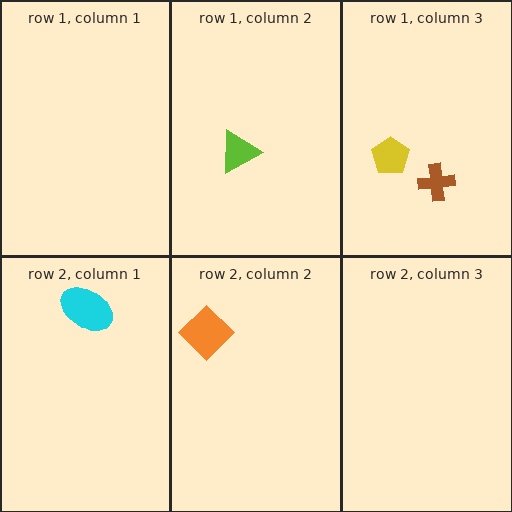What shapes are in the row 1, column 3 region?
The yellow pentagon, the brown cross.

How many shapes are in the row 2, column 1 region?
1.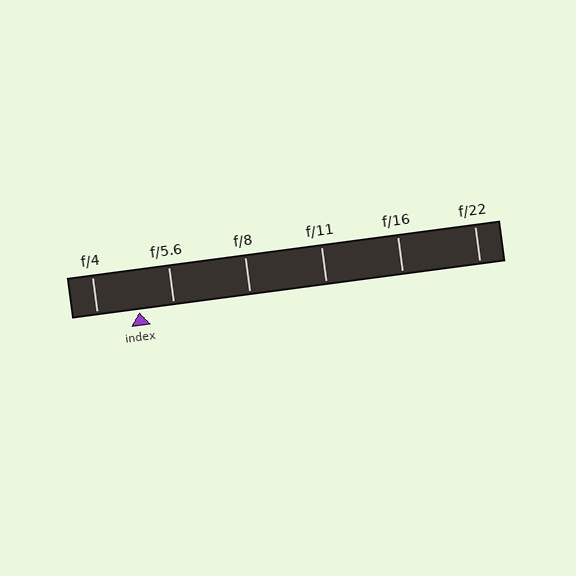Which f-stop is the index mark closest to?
The index mark is closest to f/5.6.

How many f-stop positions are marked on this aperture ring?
There are 6 f-stop positions marked.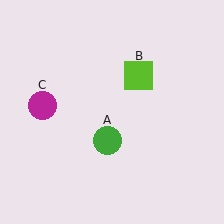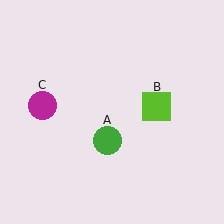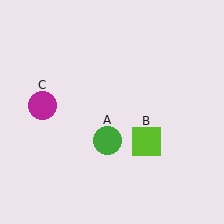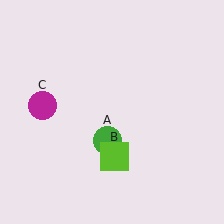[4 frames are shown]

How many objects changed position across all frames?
1 object changed position: lime square (object B).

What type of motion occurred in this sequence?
The lime square (object B) rotated clockwise around the center of the scene.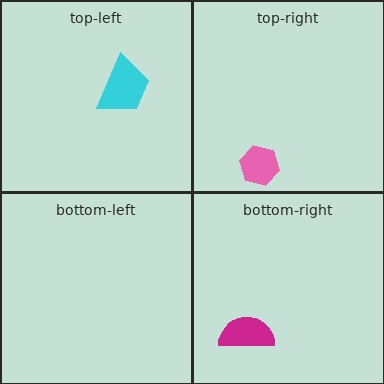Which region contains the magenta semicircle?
The bottom-right region.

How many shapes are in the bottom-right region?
1.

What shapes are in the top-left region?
The cyan trapezoid.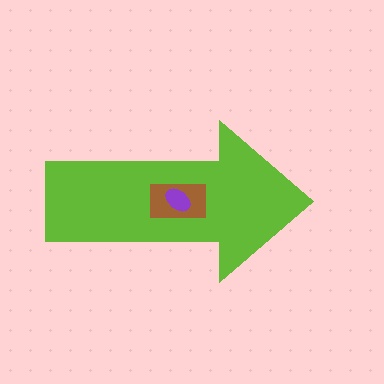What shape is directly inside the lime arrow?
The brown rectangle.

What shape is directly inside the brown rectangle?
The purple ellipse.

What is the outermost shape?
The lime arrow.